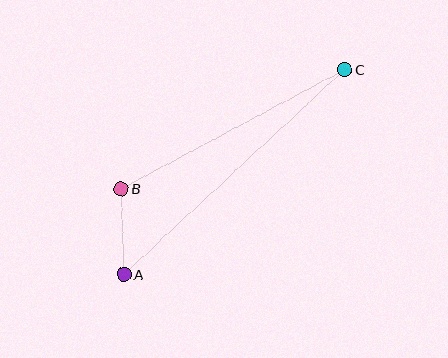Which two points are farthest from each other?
Points A and C are farthest from each other.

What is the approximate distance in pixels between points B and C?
The distance between B and C is approximately 253 pixels.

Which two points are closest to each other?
Points A and B are closest to each other.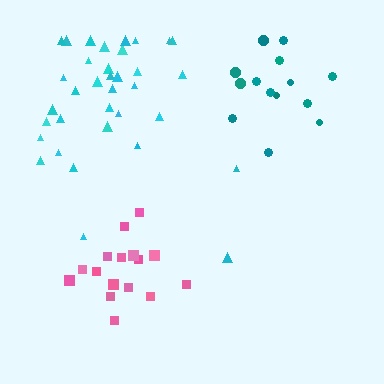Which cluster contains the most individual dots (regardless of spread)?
Cyan (35).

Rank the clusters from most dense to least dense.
pink, teal, cyan.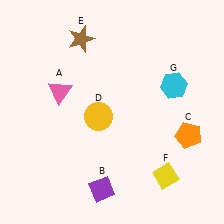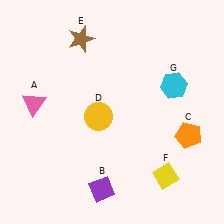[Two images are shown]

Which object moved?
The pink triangle (A) moved left.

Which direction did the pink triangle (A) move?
The pink triangle (A) moved left.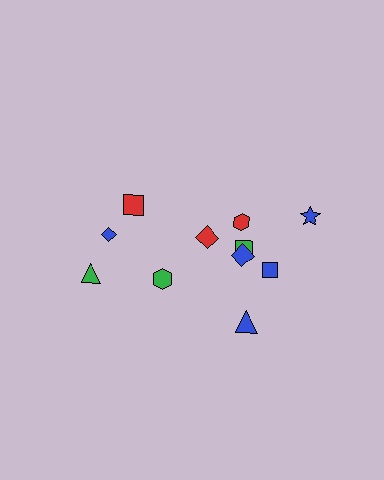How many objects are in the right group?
There are 7 objects.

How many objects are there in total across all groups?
There are 11 objects.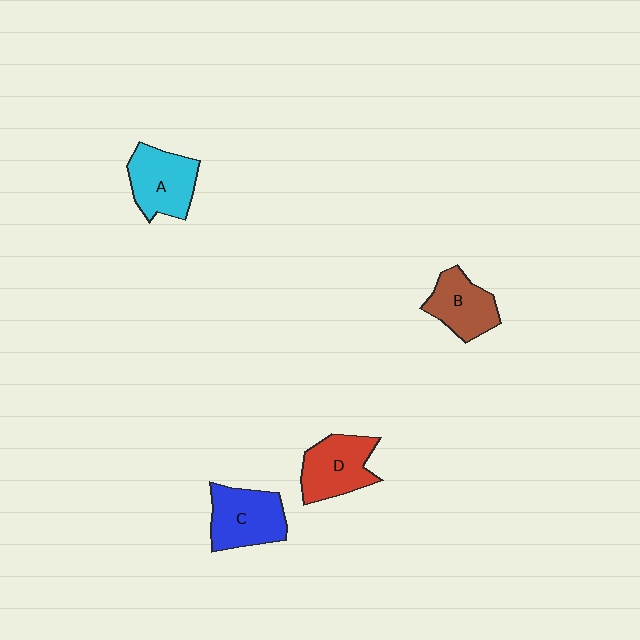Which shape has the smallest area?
Shape B (brown).